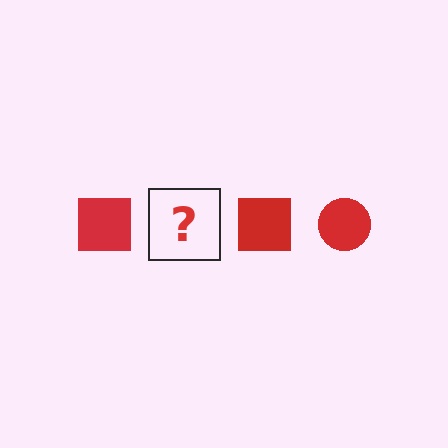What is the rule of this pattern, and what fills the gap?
The rule is that the pattern cycles through square, circle shapes in red. The gap should be filled with a red circle.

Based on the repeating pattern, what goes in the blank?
The blank should be a red circle.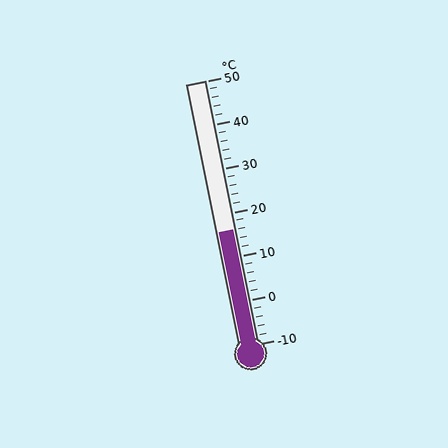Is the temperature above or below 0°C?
The temperature is above 0°C.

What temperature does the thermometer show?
The thermometer shows approximately 16°C.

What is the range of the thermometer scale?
The thermometer scale ranges from -10°C to 50°C.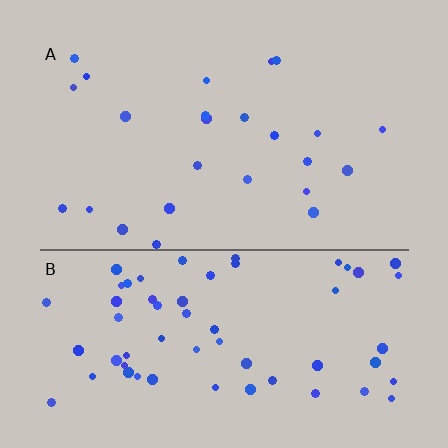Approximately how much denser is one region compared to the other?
Approximately 2.5× — region B over region A.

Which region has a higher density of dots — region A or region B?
B (the bottom).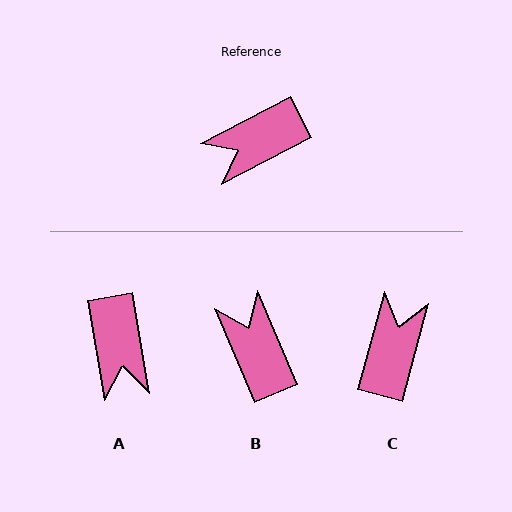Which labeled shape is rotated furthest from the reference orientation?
C, about 133 degrees away.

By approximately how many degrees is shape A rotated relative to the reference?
Approximately 72 degrees counter-clockwise.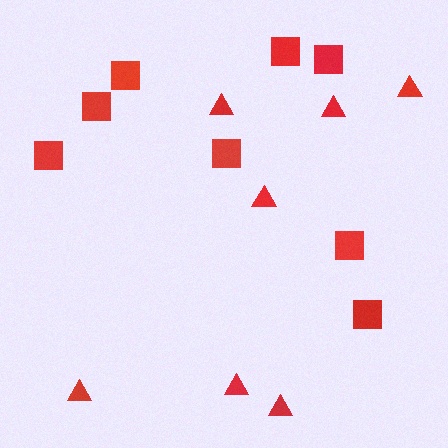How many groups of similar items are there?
There are 2 groups: one group of triangles (7) and one group of squares (8).